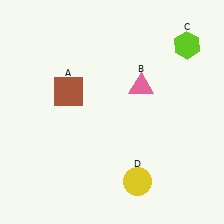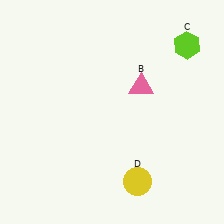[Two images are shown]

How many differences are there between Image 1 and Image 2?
There is 1 difference between the two images.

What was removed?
The brown square (A) was removed in Image 2.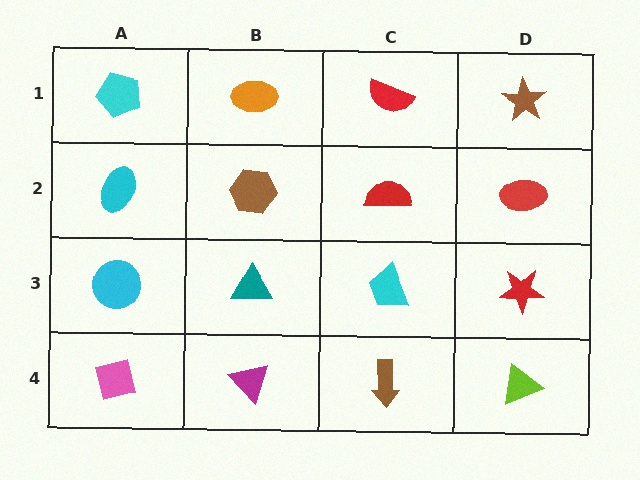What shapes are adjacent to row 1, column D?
A red ellipse (row 2, column D), a red semicircle (row 1, column C).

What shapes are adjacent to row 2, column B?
An orange ellipse (row 1, column B), a teal triangle (row 3, column B), a cyan ellipse (row 2, column A), a red semicircle (row 2, column C).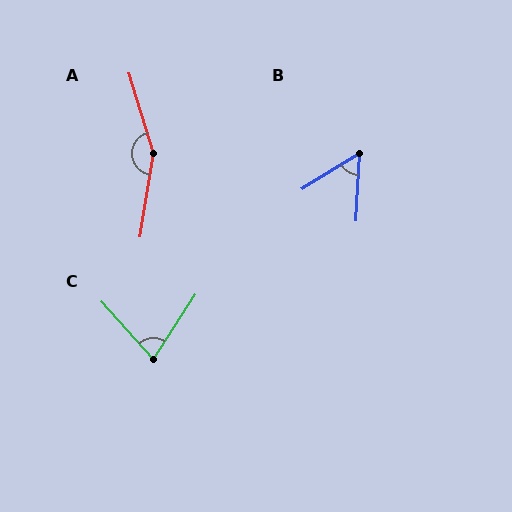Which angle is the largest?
A, at approximately 154 degrees.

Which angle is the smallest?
B, at approximately 55 degrees.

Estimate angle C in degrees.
Approximately 75 degrees.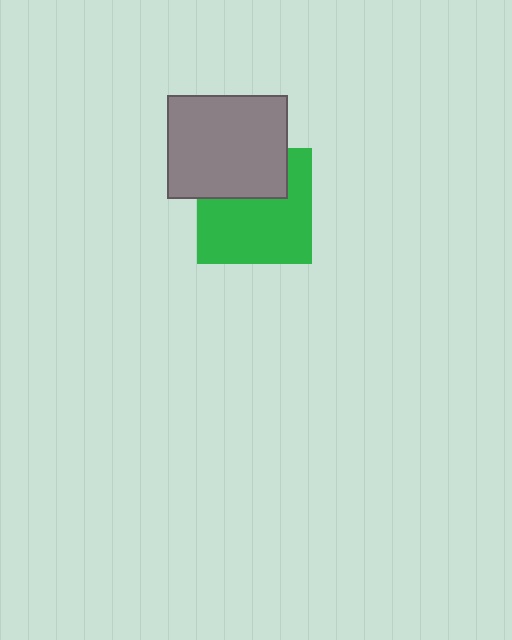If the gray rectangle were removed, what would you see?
You would see the complete green square.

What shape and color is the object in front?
The object in front is a gray rectangle.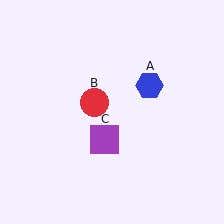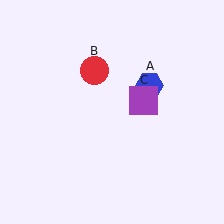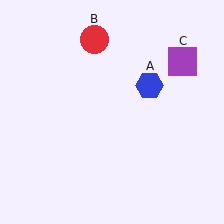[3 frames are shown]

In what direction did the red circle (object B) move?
The red circle (object B) moved up.